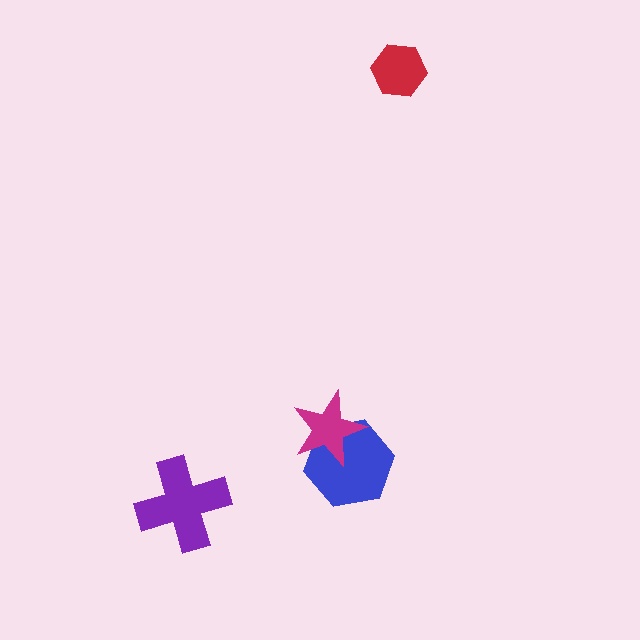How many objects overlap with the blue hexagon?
1 object overlaps with the blue hexagon.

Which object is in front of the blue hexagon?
The magenta star is in front of the blue hexagon.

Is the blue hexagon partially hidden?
Yes, it is partially covered by another shape.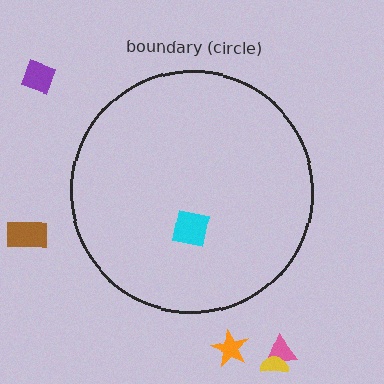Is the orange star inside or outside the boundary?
Outside.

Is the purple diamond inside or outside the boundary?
Outside.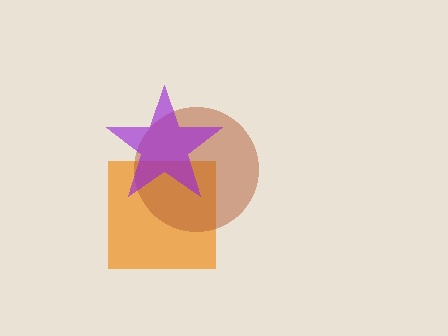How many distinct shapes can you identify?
There are 3 distinct shapes: an orange square, a brown circle, a purple star.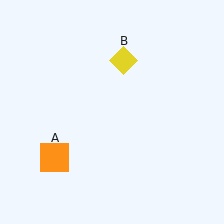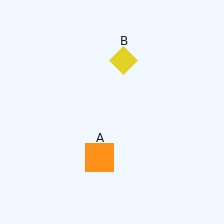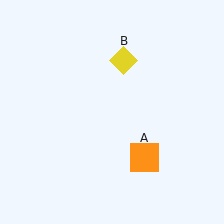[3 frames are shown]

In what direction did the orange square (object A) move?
The orange square (object A) moved right.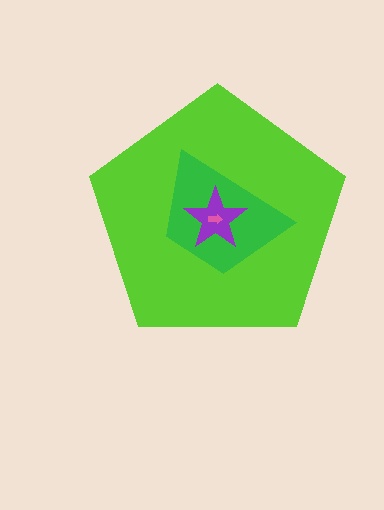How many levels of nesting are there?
4.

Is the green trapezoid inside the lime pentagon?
Yes.